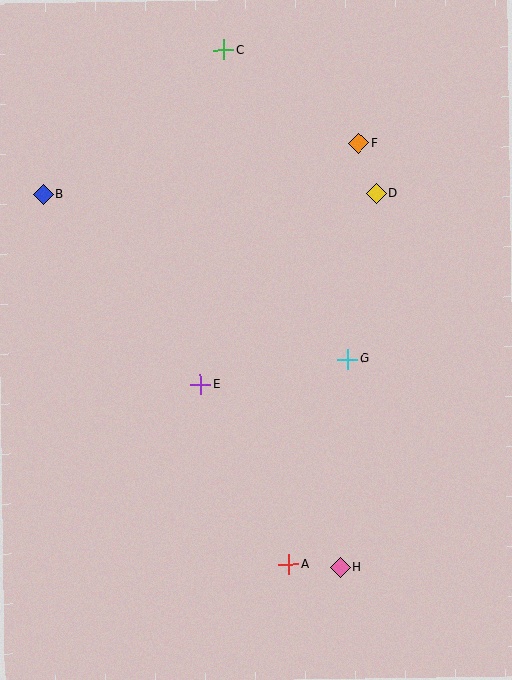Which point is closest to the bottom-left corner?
Point A is closest to the bottom-left corner.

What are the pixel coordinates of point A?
Point A is at (289, 564).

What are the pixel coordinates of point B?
Point B is at (43, 194).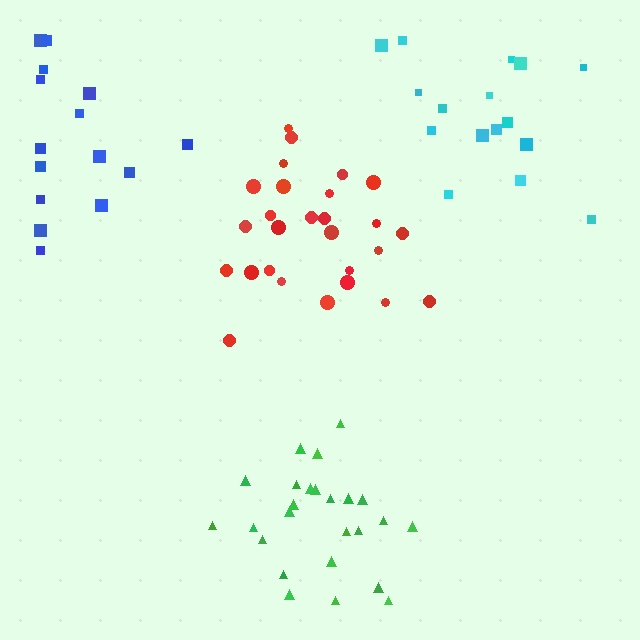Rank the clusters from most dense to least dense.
green, red, cyan, blue.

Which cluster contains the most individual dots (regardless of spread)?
Red (27).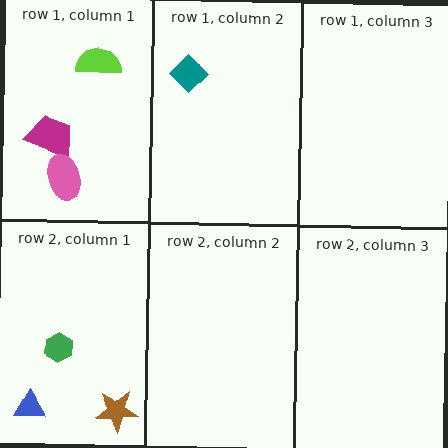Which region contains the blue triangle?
The row 2, column 1 region.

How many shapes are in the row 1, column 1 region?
3.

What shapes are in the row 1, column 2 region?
The teal diamond.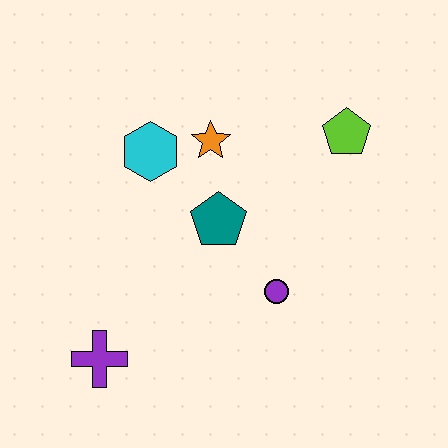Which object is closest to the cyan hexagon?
The orange star is closest to the cyan hexagon.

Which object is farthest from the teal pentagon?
The purple cross is farthest from the teal pentagon.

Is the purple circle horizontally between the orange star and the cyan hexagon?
No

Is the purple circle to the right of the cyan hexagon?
Yes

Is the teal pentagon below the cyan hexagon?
Yes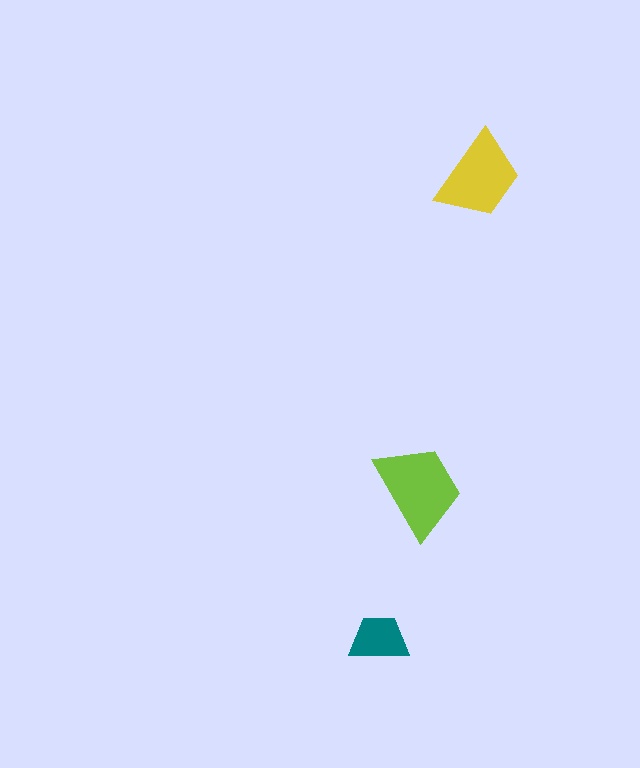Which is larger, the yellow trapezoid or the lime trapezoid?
The lime one.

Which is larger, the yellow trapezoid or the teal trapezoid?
The yellow one.